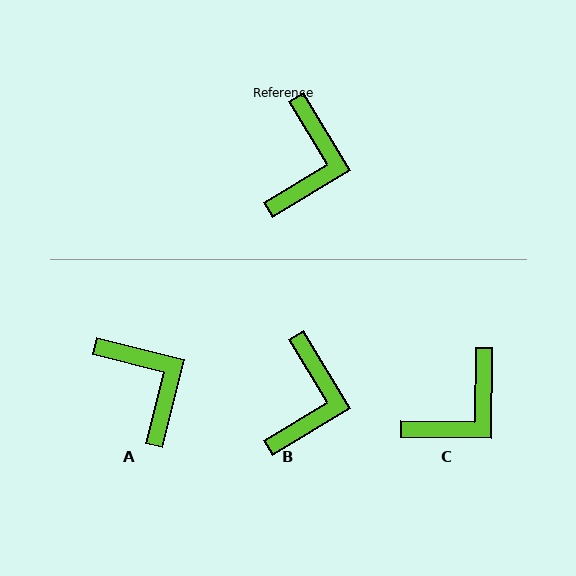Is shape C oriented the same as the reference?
No, it is off by about 32 degrees.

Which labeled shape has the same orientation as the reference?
B.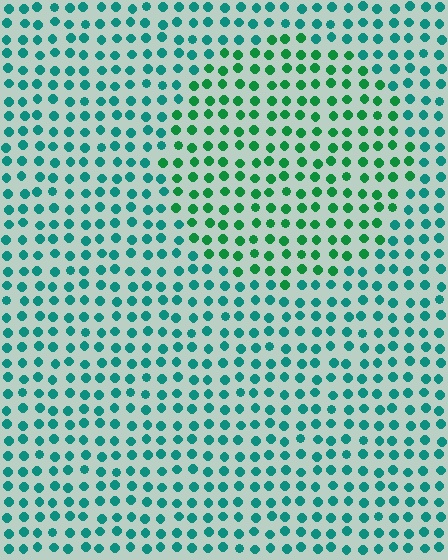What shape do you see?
I see a circle.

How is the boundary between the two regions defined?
The boundary is defined purely by a slight shift in hue (about 33 degrees). Spacing, size, and orientation are identical on both sides.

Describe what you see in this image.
The image is filled with small teal elements in a uniform arrangement. A circle-shaped region is visible where the elements are tinted to a slightly different hue, forming a subtle color boundary.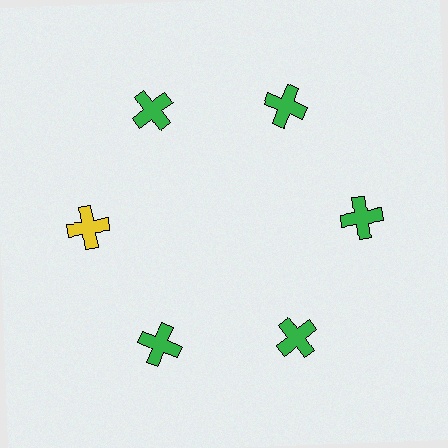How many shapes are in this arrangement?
There are 6 shapes arranged in a ring pattern.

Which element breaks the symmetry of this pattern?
The yellow cross at roughly the 9 o'clock position breaks the symmetry. All other shapes are green crosses.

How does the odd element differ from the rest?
It has a different color: yellow instead of green.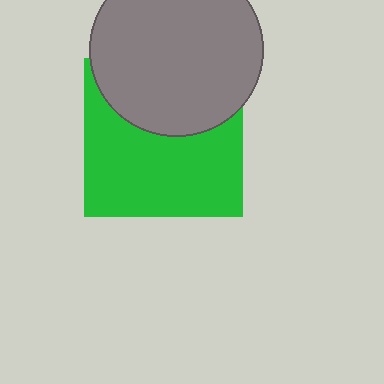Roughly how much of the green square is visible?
About half of it is visible (roughly 61%).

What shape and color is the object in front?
The object in front is a gray circle.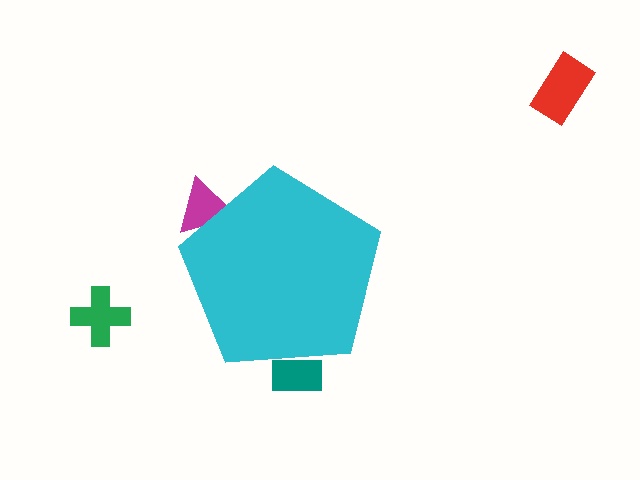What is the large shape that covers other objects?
A cyan pentagon.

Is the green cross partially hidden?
No, the green cross is fully visible.